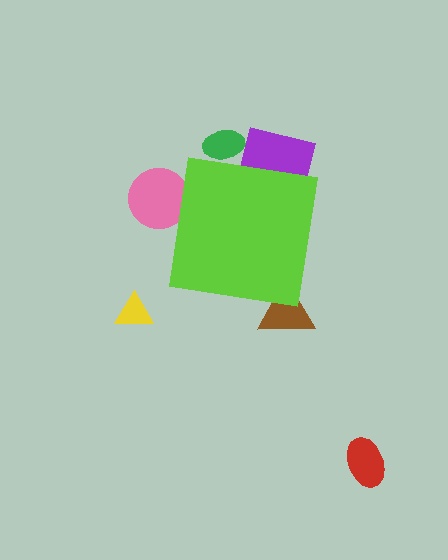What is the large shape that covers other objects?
A lime square.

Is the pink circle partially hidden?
Yes, the pink circle is partially hidden behind the lime square.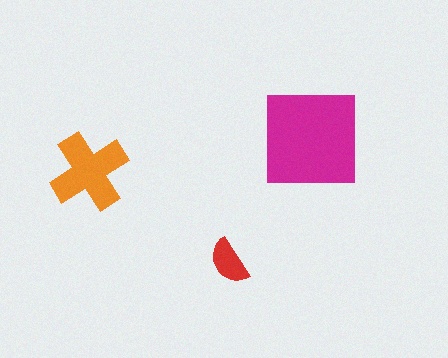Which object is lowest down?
The red semicircle is bottommost.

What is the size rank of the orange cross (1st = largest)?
2nd.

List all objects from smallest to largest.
The red semicircle, the orange cross, the magenta square.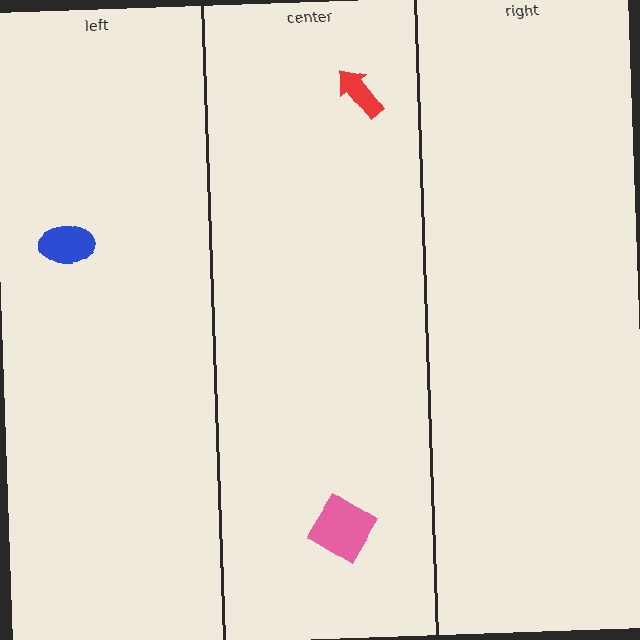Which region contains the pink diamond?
The center region.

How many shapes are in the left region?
1.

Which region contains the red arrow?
The center region.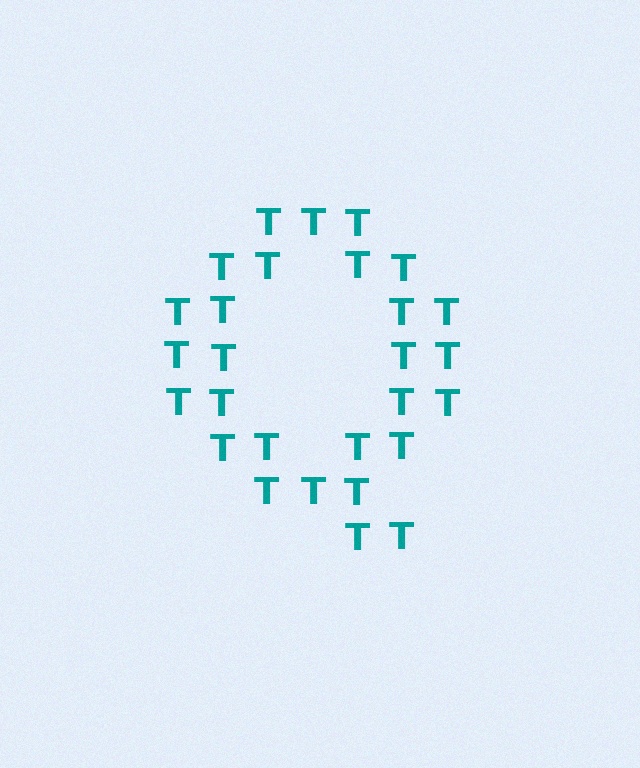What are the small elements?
The small elements are letter T's.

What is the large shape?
The large shape is the letter Q.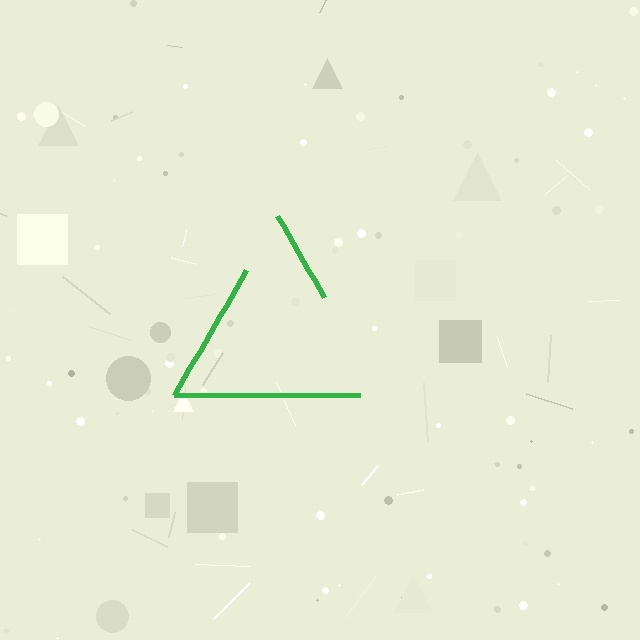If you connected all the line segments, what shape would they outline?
They would outline a triangle.